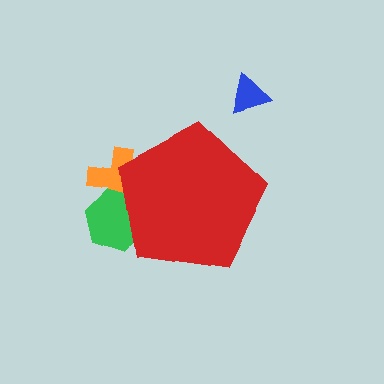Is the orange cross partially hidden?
Yes, the orange cross is partially hidden behind the red pentagon.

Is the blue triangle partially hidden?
No, the blue triangle is fully visible.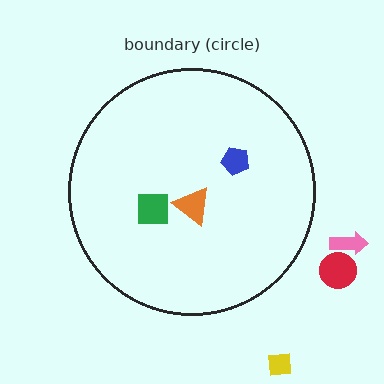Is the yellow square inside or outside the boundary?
Outside.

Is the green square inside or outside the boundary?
Inside.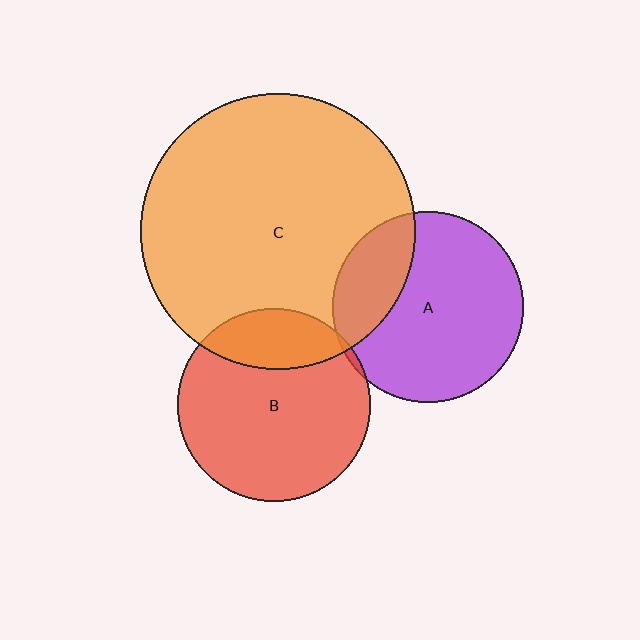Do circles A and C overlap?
Yes.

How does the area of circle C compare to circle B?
Approximately 2.0 times.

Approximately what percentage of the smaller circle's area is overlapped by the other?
Approximately 25%.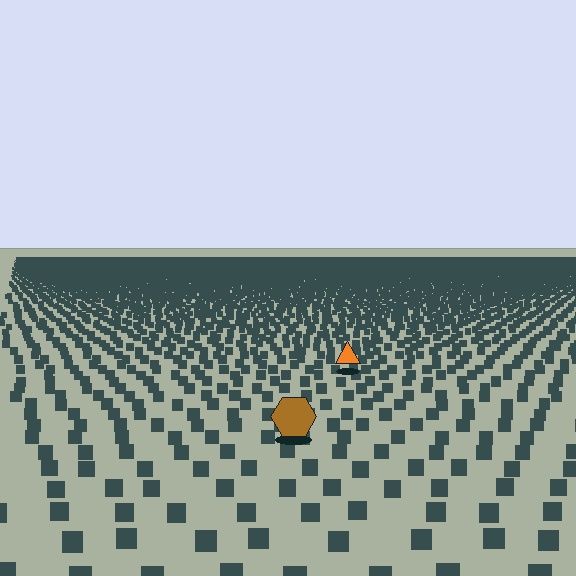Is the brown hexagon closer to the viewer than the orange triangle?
Yes. The brown hexagon is closer — you can tell from the texture gradient: the ground texture is coarser near it.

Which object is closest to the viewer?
The brown hexagon is closest. The texture marks near it are larger and more spread out.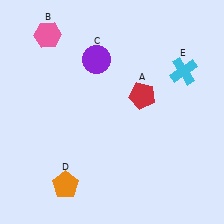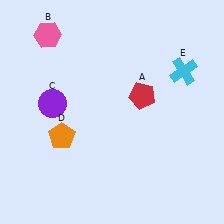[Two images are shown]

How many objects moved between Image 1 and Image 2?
2 objects moved between the two images.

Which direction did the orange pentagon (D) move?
The orange pentagon (D) moved up.